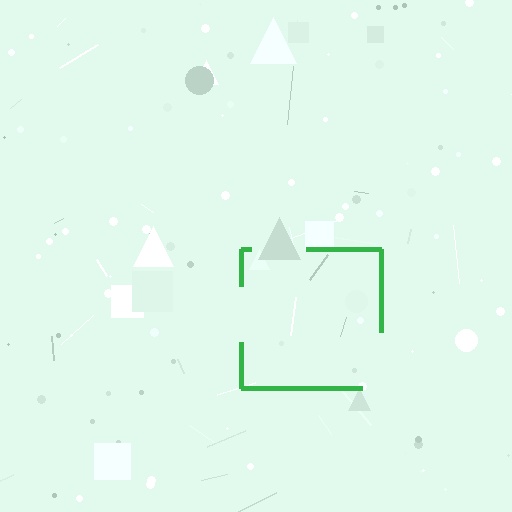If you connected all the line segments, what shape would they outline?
They would outline a square.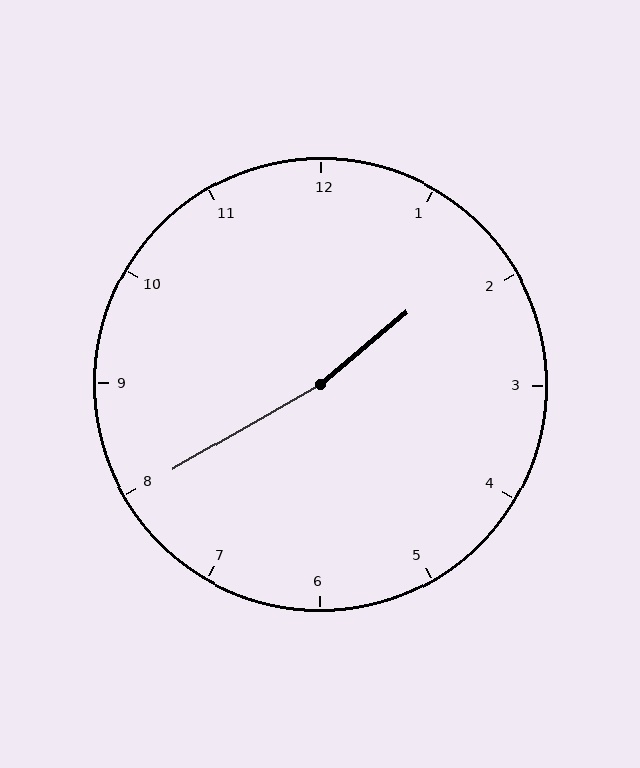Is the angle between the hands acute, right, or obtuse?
It is obtuse.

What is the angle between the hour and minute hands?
Approximately 170 degrees.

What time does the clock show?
1:40.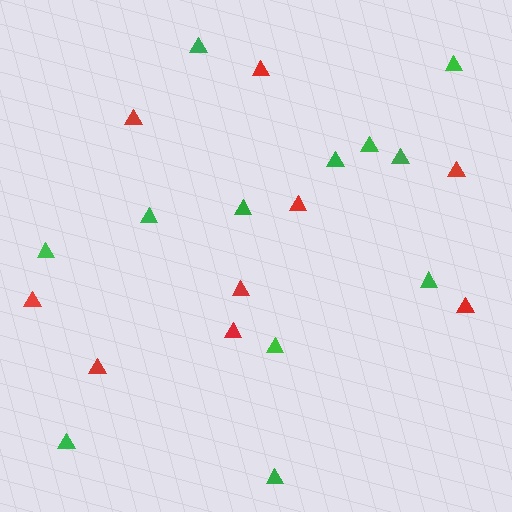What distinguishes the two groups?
There are 2 groups: one group of green triangles (12) and one group of red triangles (9).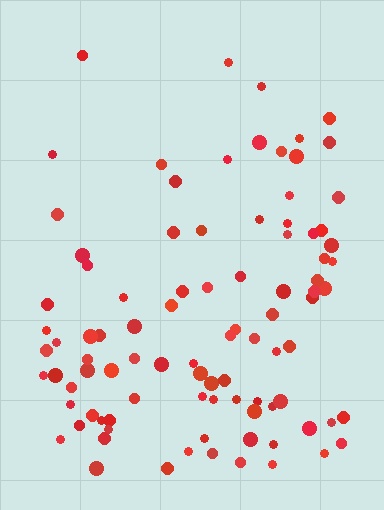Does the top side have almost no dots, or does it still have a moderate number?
Still a moderate number, just noticeably fewer than the bottom.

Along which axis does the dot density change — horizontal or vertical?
Vertical.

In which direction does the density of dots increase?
From top to bottom, with the bottom side densest.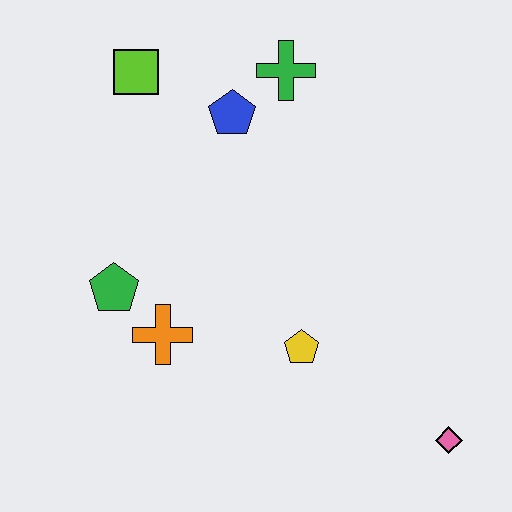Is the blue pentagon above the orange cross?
Yes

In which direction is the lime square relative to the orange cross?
The lime square is above the orange cross.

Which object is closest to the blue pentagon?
The green cross is closest to the blue pentagon.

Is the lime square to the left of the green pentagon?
No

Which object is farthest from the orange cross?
The pink diamond is farthest from the orange cross.